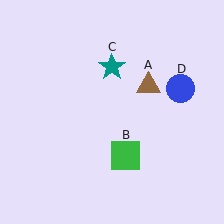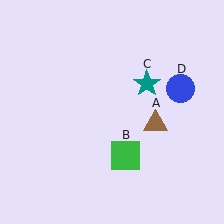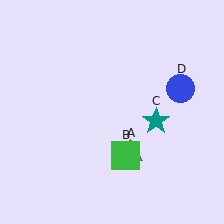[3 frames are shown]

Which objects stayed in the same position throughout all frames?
Green square (object B) and blue circle (object D) remained stationary.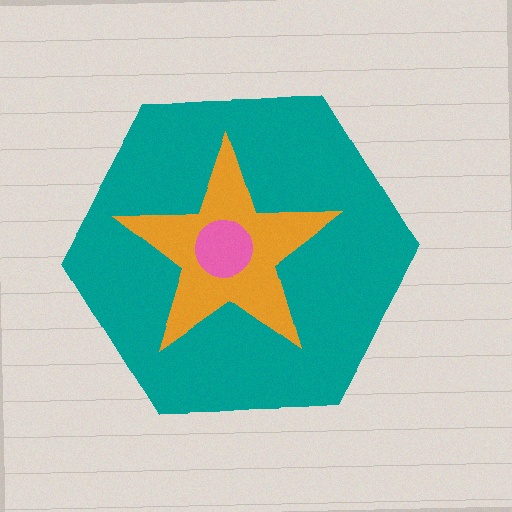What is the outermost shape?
The teal hexagon.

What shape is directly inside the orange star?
The pink circle.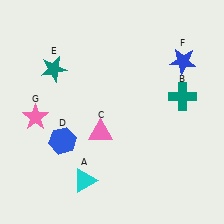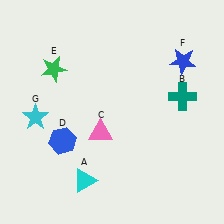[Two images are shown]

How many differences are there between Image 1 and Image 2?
There are 2 differences between the two images.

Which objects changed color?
E changed from teal to green. G changed from pink to cyan.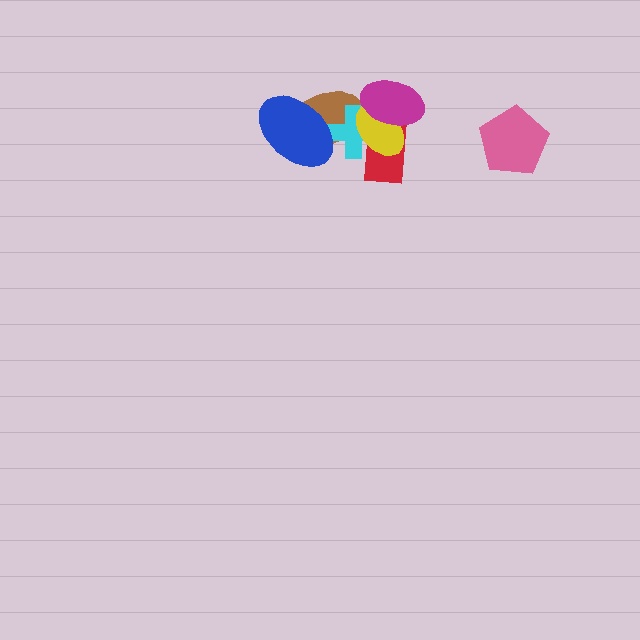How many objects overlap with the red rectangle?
3 objects overlap with the red rectangle.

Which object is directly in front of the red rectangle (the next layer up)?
The yellow ellipse is directly in front of the red rectangle.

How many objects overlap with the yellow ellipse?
4 objects overlap with the yellow ellipse.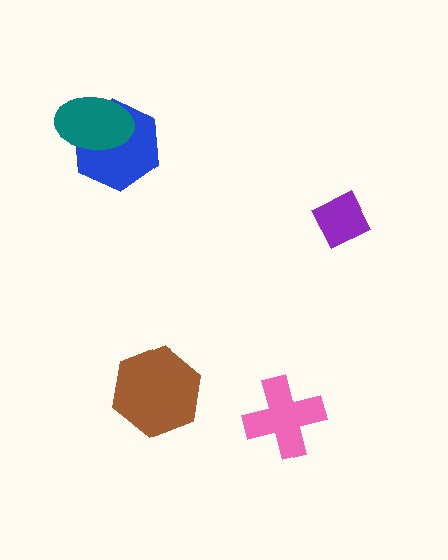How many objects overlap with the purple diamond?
0 objects overlap with the purple diamond.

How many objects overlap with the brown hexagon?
0 objects overlap with the brown hexagon.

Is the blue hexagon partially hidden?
Yes, it is partially covered by another shape.